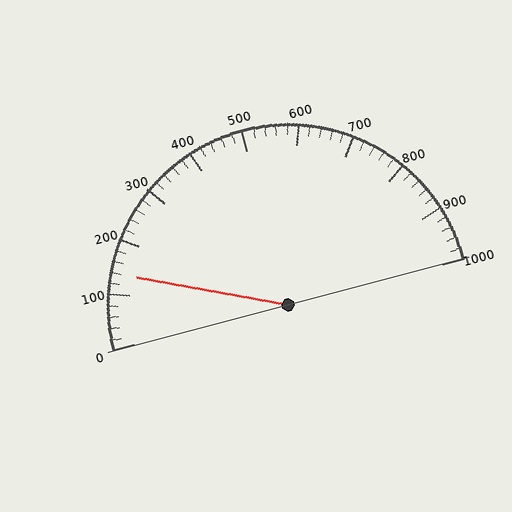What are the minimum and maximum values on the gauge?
The gauge ranges from 0 to 1000.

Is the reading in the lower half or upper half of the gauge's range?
The reading is in the lower half of the range (0 to 1000).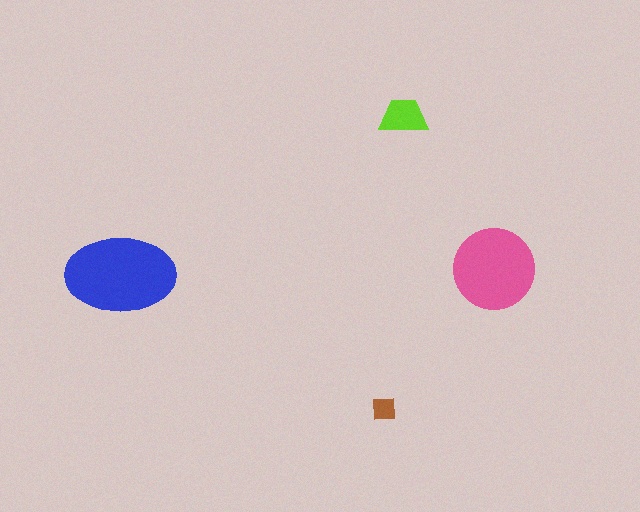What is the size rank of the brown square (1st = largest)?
4th.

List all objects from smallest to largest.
The brown square, the lime trapezoid, the pink circle, the blue ellipse.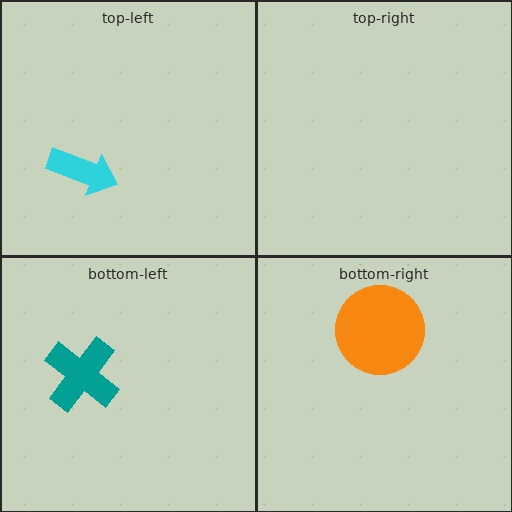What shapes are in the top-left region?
The cyan arrow.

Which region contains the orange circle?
The bottom-right region.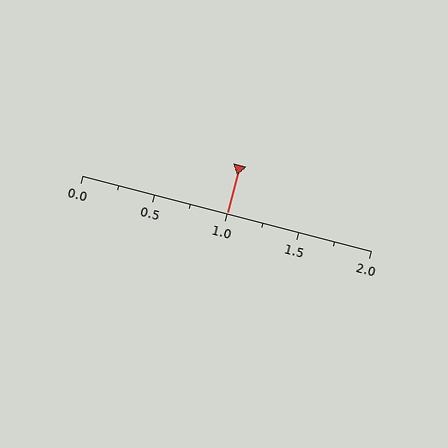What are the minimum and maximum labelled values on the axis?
The axis runs from 0.0 to 2.0.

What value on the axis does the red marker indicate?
The marker indicates approximately 1.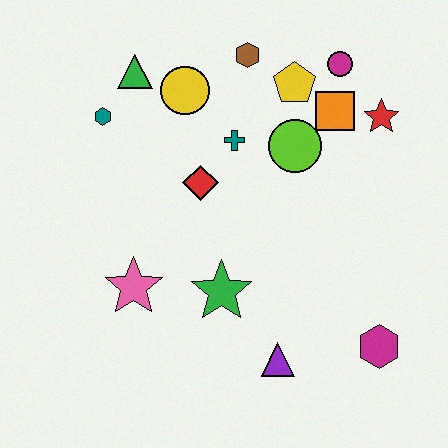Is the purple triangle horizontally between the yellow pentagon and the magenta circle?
No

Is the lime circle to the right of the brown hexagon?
Yes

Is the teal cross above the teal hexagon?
No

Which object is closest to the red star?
The orange square is closest to the red star.